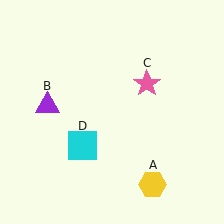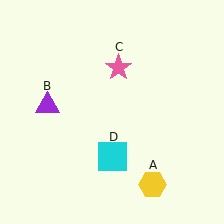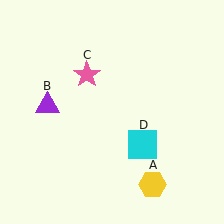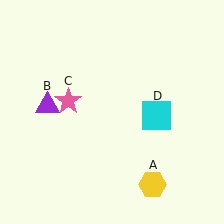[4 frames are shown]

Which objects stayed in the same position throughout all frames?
Yellow hexagon (object A) and purple triangle (object B) remained stationary.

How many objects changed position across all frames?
2 objects changed position: pink star (object C), cyan square (object D).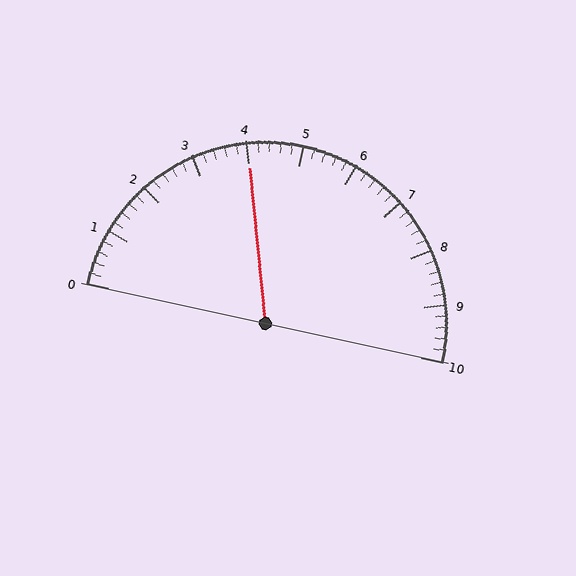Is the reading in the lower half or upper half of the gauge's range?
The reading is in the lower half of the range (0 to 10).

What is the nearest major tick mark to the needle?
The nearest major tick mark is 4.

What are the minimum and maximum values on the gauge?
The gauge ranges from 0 to 10.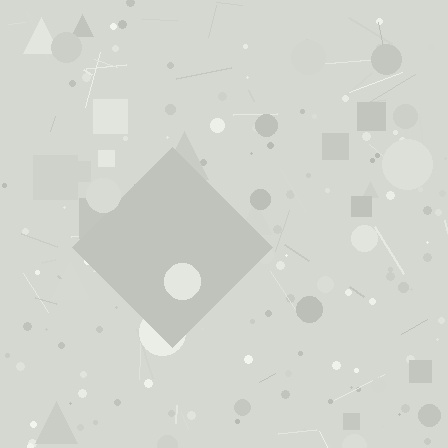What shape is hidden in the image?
A diamond is hidden in the image.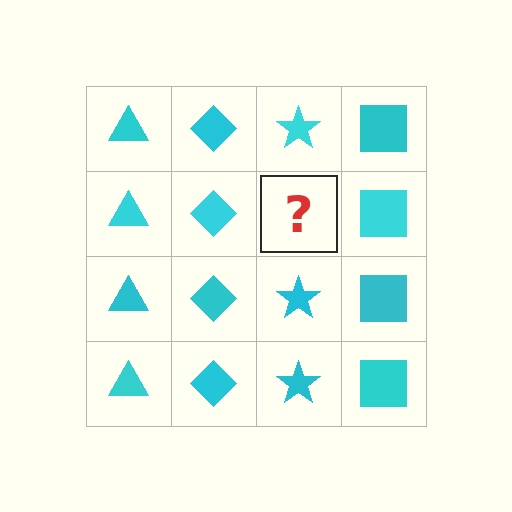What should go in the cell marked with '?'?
The missing cell should contain a cyan star.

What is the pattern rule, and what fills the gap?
The rule is that each column has a consistent shape. The gap should be filled with a cyan star.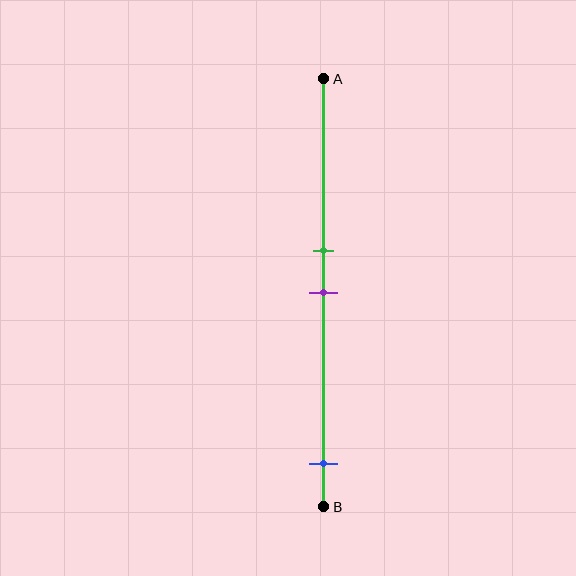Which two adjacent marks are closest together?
The green and purple marks are the closest adjacent pair.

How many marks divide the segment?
There are 3 marks dividing the segment.